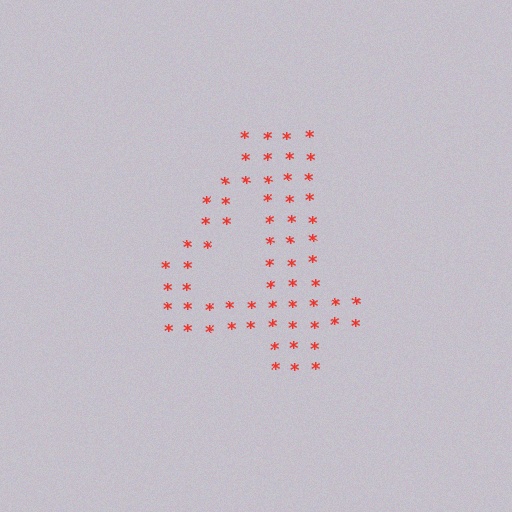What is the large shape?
The large shape is the digit 4.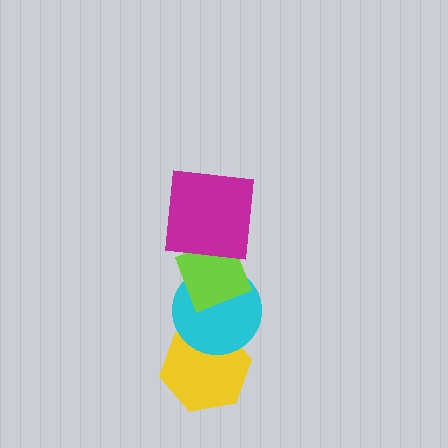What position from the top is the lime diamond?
The lime diamond is 2nd from the top.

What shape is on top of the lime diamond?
The magenta square is on top of the lime diamond.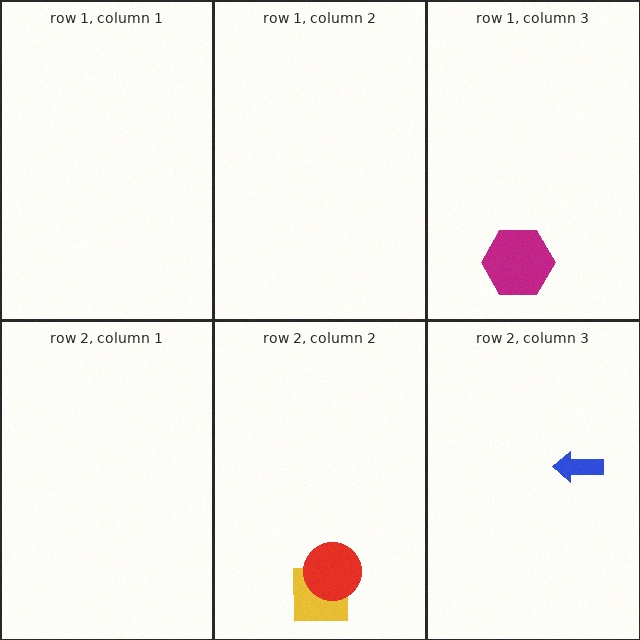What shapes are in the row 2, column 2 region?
The yellow square, the red circle.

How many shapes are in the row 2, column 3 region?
1.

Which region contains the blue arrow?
The row 2, column 3 region.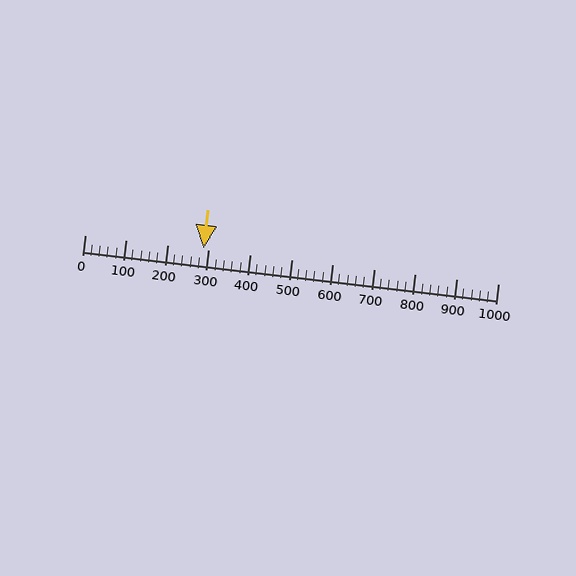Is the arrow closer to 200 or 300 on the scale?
The arrow is closer to 300.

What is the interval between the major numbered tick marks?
The major tick marks are spaced 100 units apart.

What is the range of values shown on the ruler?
The ruler shows values from 0 to 1000.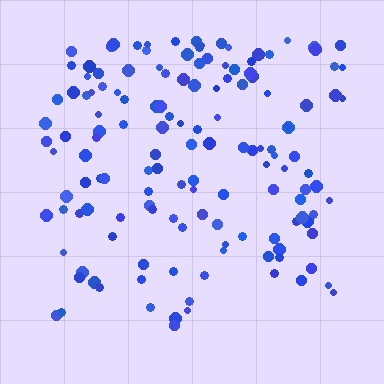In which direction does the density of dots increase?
From bottom to top, with the top side densest.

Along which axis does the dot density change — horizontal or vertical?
Vertical.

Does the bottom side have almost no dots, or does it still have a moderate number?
Still a moderate number, just noticeably fewer than the top.